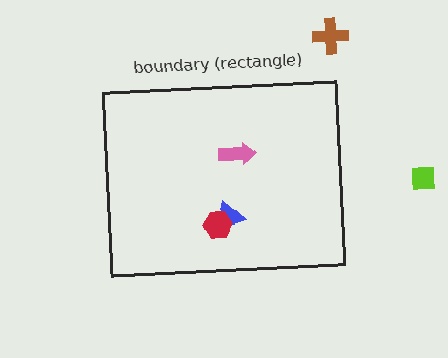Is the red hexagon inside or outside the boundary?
Inside.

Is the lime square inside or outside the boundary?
Outside.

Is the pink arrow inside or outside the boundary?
Inside.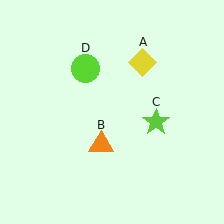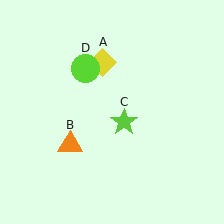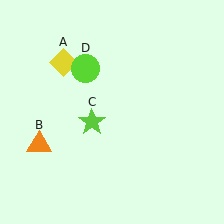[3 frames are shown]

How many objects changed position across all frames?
3 objects changed position: yellow diamond (object A), orange triangle (object B), lime star (object C).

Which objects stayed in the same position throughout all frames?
Lime circle (object D) remained stationary.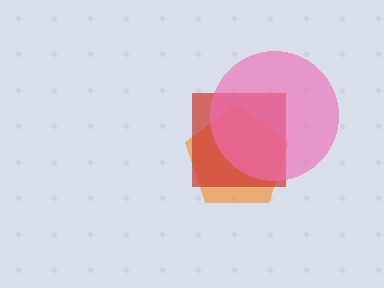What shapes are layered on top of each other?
The layered shapes are: an orange pentagon, a red square, a pink circle.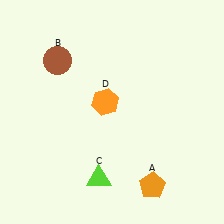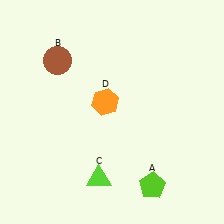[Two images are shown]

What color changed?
The pentagon (A) changed from orange in Image 1 to lime in Image 2.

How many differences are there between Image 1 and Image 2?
There is 1 difference between the two images.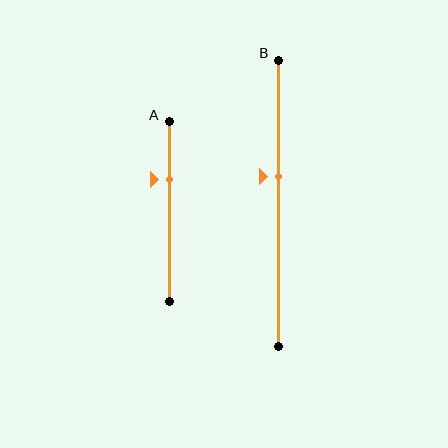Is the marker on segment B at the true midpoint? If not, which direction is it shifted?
No, the marker on segment B is shifted upward by about 9% of the segment length.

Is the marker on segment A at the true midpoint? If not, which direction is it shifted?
No, the marker on segment A is shifted upward by about 18% of the segment length.